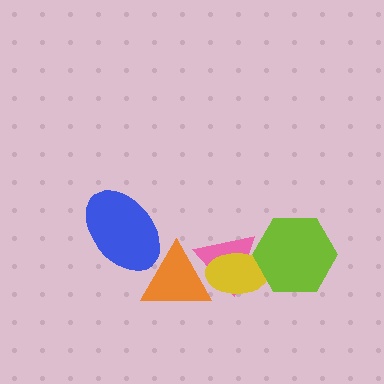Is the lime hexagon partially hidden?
No, no other shape covers it.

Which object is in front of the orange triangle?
The blue ellipse is in front of the orange triangle.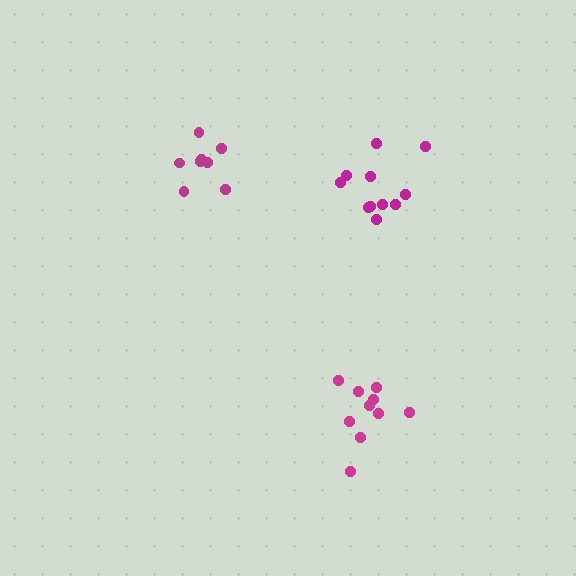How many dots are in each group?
Group 1: 8 dots, Group 2: 11 dots, Group 3: 11 dots (30 total).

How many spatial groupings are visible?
There are 3 spatial groupings.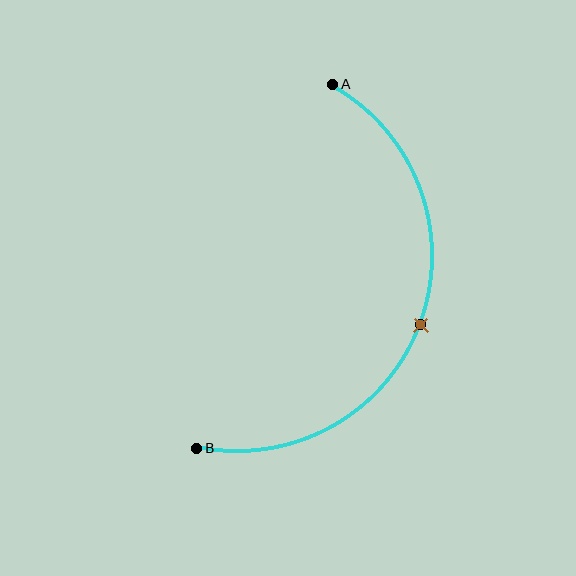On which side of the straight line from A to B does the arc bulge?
The arc bulges to the right of the straight line connecting A and B.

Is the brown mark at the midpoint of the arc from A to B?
Yes. The brown mark lies on the arc at equal arc-length from both A and B — it is the arc midpoint.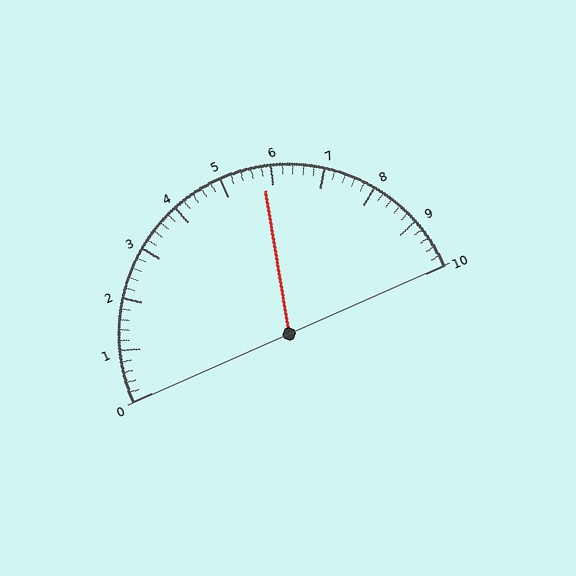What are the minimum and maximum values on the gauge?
The gauge ranges from 0 to 10.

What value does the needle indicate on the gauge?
The needle indicates approximately 5.8.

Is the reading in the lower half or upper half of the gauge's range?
The reading is in the upper half of the range (0 to 10).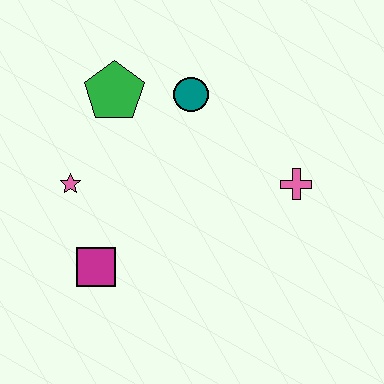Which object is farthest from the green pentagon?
The pink cross is farthest from the green pentagon.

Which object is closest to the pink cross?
The teal circle is closest to the pink cross.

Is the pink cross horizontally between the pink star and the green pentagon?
No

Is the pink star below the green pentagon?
Yes